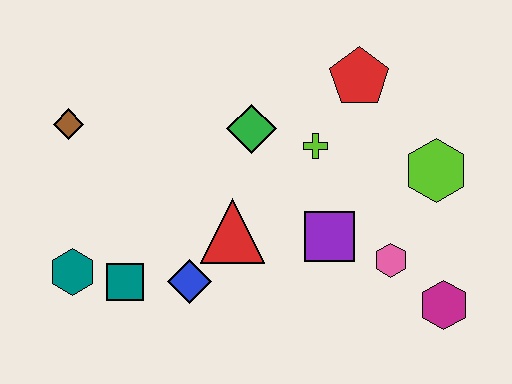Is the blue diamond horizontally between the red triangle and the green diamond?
No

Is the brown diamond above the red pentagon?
No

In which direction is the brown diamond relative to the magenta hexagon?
The brown diamond is to the left of the magenta hexagon.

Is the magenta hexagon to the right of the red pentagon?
Yes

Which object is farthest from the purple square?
The brown diamond is farthest from the purple square.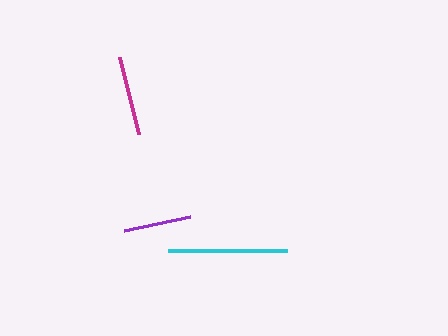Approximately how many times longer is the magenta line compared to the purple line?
The magenta line is approximately 1.2 times the length of the purple line.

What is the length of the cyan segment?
The cyan segment is approximately 119 pixels long.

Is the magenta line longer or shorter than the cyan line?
The cyan line is longer than the magenta line.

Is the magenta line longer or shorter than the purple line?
The magenta line is longer than the purple line.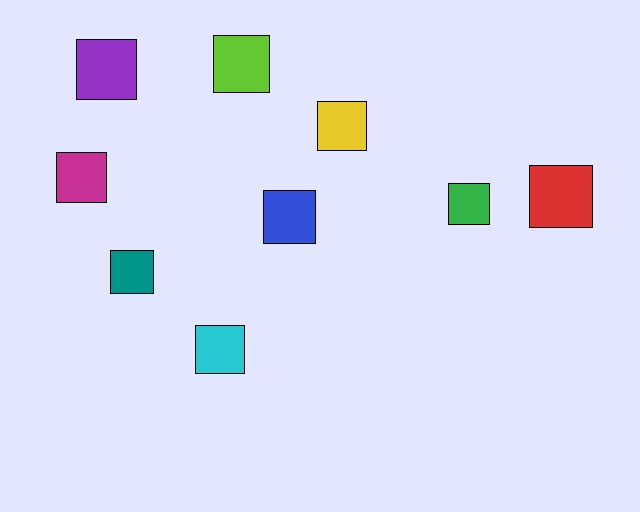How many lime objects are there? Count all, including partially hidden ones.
There is 1 lime object.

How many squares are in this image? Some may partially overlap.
There are 9 squares.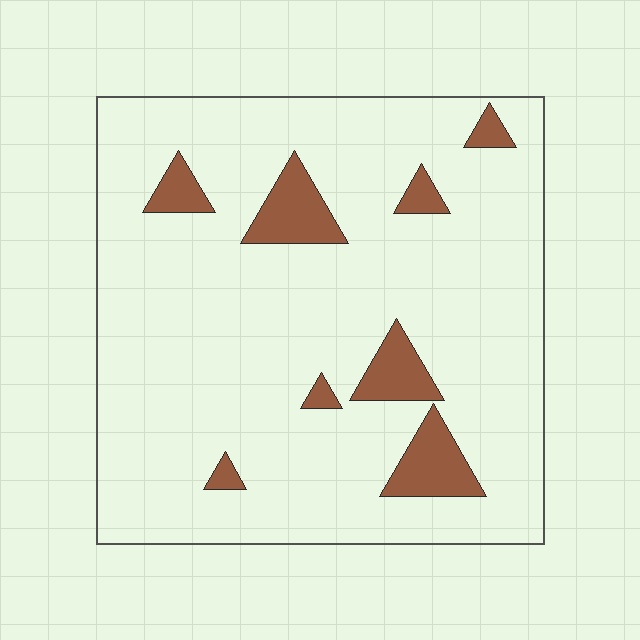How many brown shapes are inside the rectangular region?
8.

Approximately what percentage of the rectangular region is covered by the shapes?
Approximately 10%.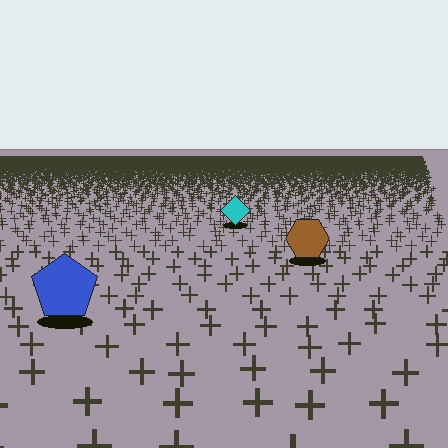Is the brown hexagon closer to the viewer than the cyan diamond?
Yes. The brown hexagon is closer — you can tell from the texture gradient: the ground texture is coarser near it.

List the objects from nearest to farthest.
From nearest to farthest: the blue pentagon, the brown hexagon, the cyan diamond.